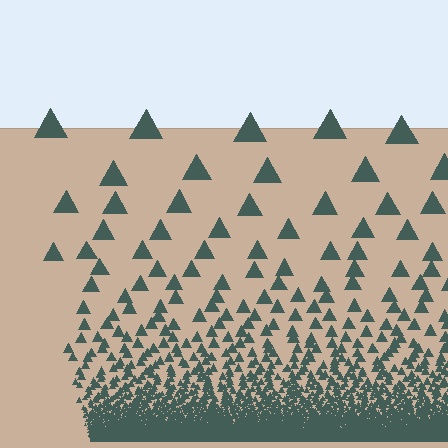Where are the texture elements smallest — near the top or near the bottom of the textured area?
Near the bottom.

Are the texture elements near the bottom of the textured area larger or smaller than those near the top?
Smaller. The gradient is inverted — elements near the bottom are smaller and denser.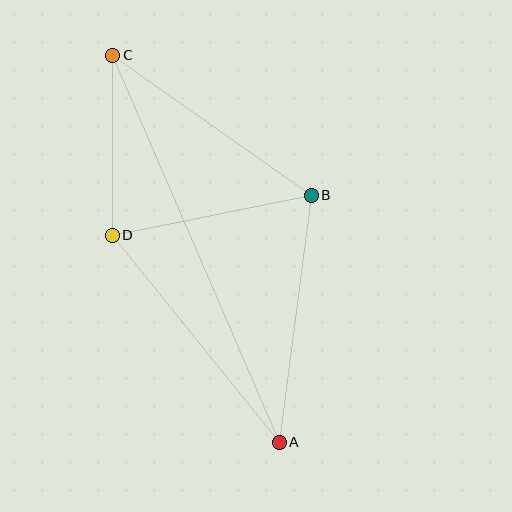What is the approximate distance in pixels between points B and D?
The distance between B and D is approximately 203 pixels.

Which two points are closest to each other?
Points C and D are closest to each other.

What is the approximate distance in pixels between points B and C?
The distance between B and C is approximately 243 pixels.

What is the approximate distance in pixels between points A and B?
The distance between A and B is approximately 249 pixels.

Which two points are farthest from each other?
Points A and C are farthest from each other.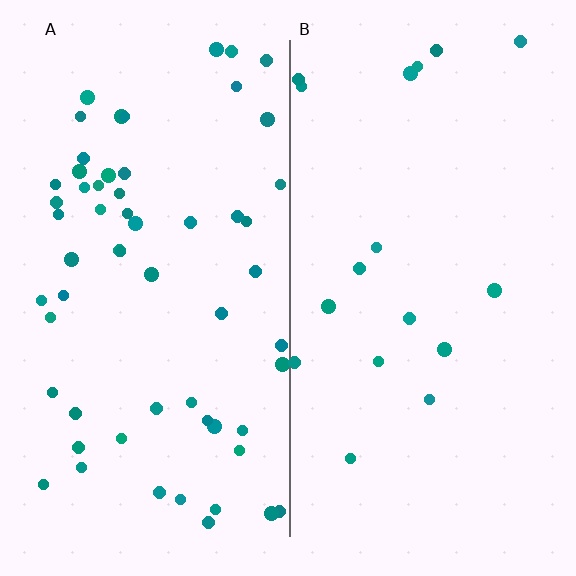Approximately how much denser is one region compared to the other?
Approximately 3.4× — region A over region B.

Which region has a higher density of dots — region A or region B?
A (the left).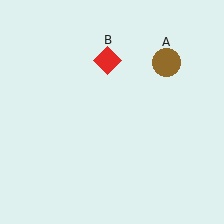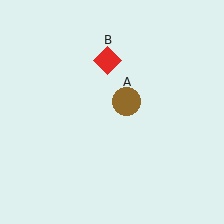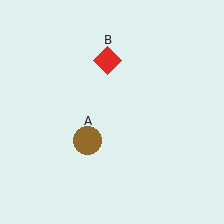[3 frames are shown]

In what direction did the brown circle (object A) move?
The brown circle (object A) moved down and to the left.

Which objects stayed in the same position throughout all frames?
Red diamond (object B) remained stationary.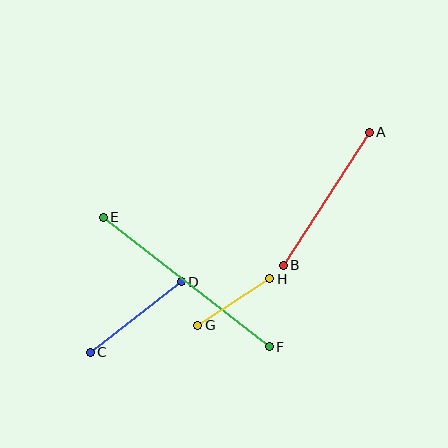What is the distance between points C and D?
The distance is approximately 115 pixels.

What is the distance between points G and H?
The distance is approximately 86 pixels.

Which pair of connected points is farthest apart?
Points E and F are farthest apart.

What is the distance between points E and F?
The distance is approximately 211 pixels.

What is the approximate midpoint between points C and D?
The midpoint is at approximately (136, 317) pixels.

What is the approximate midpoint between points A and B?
The midpoint is at approximately (326, 199) pixels.